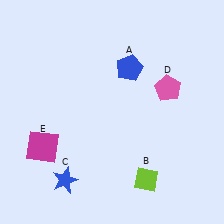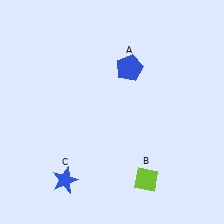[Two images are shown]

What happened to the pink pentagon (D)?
The pink pentagon (D) was removed in Image 2. It was in the top-right area of Image 1.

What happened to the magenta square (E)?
The magenta square (E) was removed in Image 2. It was in the bottom-left area of Image 1.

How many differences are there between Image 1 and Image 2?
There are 2 differences between the two images.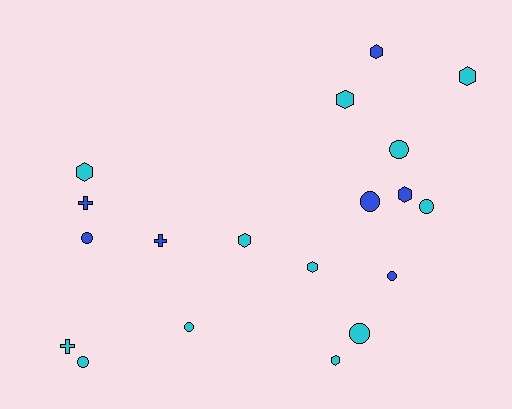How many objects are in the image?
There are 19 objects.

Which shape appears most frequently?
Hexagon, with 8 objects.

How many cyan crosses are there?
There is 1 cyan cross.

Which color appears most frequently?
Cyan, with 12 objects.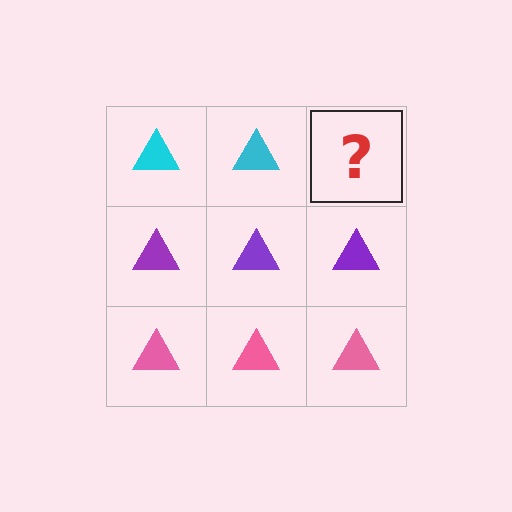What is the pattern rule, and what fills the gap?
The rule is that each row has a consistent color. The gap should be filled with a cyan triangle.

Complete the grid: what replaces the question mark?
The question mark should be replaced with a cyan triangle.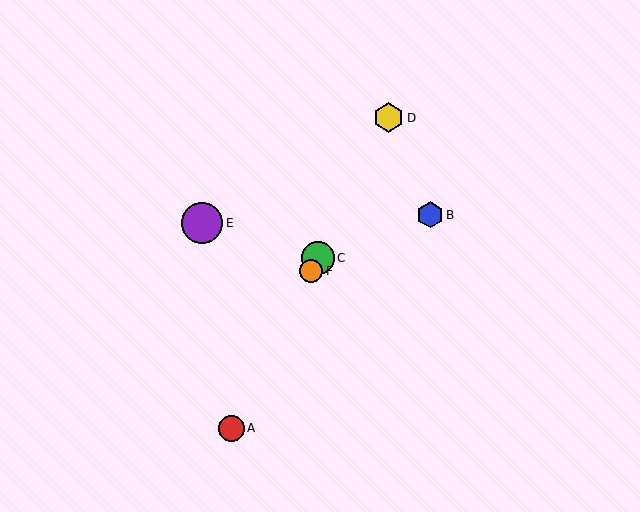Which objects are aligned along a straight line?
Objects A, C, D, F are aligned along a straight line.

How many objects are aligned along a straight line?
4 objects (A, C, D, F) are aligned along a straight line.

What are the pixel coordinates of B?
Object B is at (430, 215).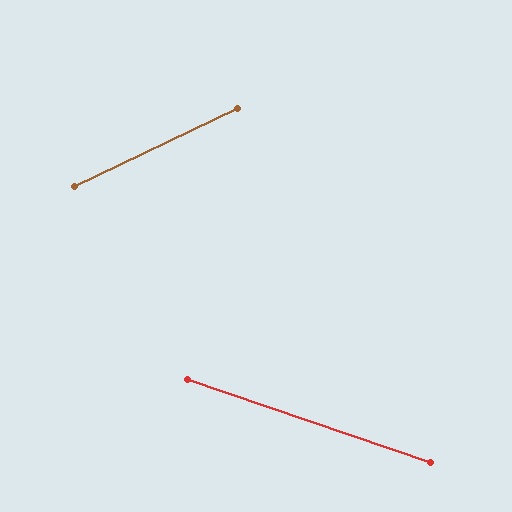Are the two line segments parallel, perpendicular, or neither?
Neither parallel nor perpendicular — they differ by about 44°.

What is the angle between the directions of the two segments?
Approximately 44 degrees.